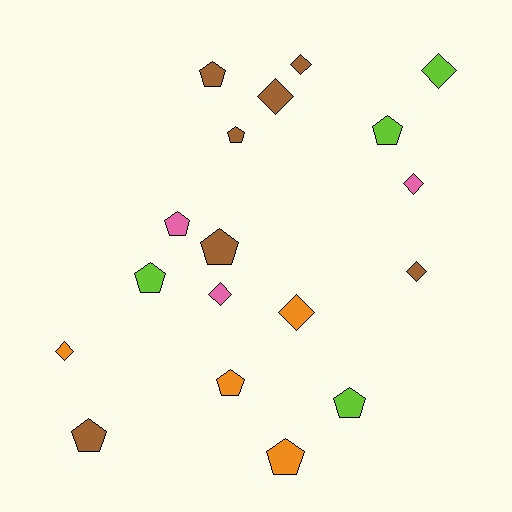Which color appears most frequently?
Brown, with 7 objects.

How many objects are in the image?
There are 18 objects.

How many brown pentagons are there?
There are 4 brown pentagons.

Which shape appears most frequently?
Pentagon, with 10 objects.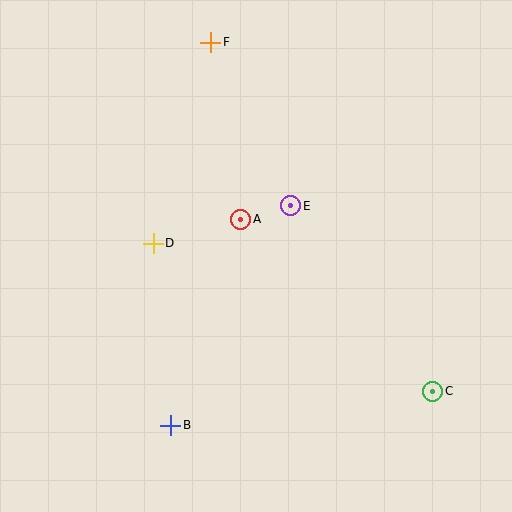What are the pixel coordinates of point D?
Point D is at (153, 243).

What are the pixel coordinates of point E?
Point E is at (291, 206).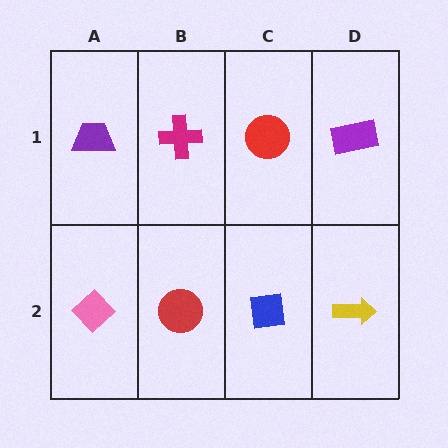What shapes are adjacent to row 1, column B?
A red circle (row 2, column B), a purple trapezoid (row 1, column A), a red circle (row 1, column C).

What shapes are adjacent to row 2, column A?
A purple trapezoid (row 1, column A), a red circle (row 2, column B).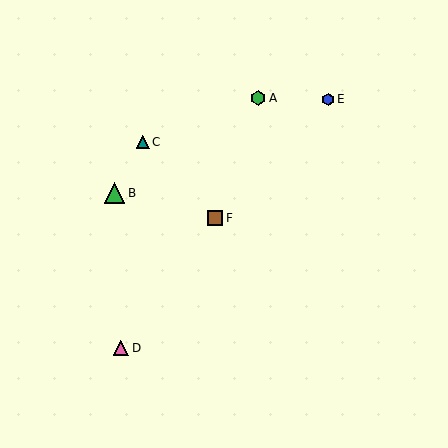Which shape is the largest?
The green triangle (labeled B) is the largest.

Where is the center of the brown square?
The center of the brown square is at (215, 218).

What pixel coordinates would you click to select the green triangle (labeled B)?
Click at (115, 193) to select the green triangle B.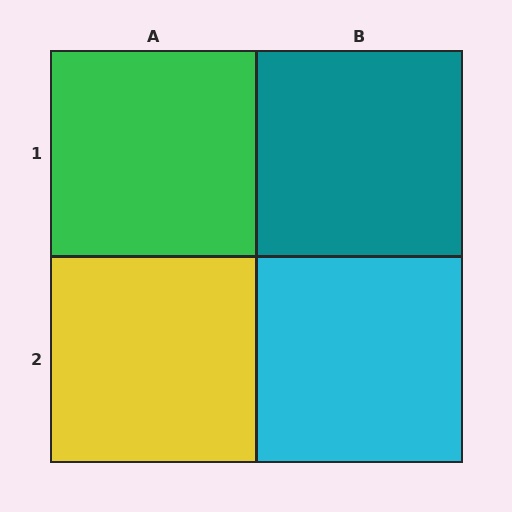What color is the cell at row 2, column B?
Cyan.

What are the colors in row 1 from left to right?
Green, teal.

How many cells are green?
1 cell is green.